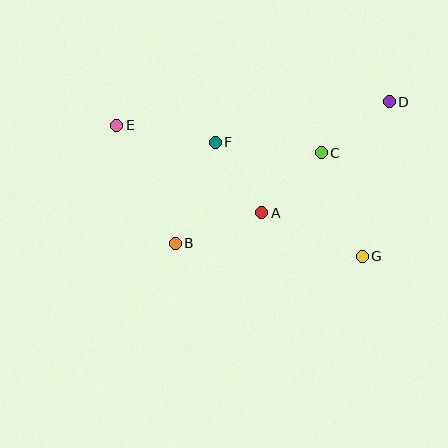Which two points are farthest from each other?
Points E and G are farthest from each other.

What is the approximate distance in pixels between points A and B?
The distance between A and B is approximately 92 pixels.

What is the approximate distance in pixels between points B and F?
The distance between B and F is approximately 109 pixels.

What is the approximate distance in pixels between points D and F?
The distance between D and F is approximately 179 pixels.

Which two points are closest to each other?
Points A and F are closest to each other.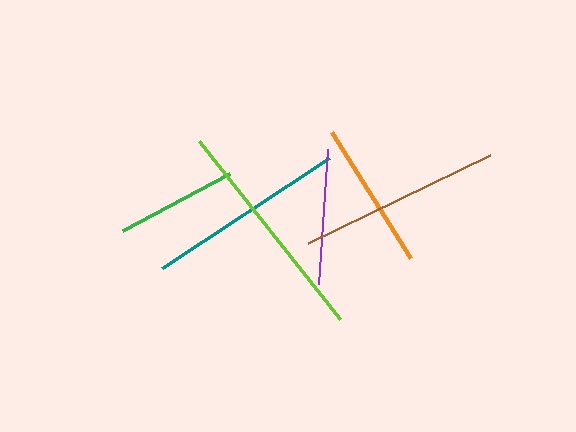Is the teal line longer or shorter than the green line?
The teal line is longer than the green line.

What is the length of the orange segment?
The orange segment is approximately 149 pixels long.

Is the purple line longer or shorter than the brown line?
The brown line is longer than the purple line.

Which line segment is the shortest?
The green line is the shortest at approximately 121 pixels.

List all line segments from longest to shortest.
From longest to shortest: lime, brown, teal, orange, purple, green.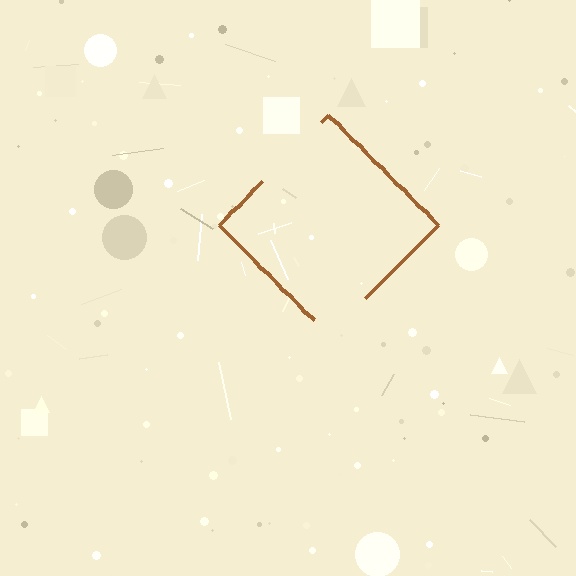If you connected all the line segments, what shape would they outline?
They would outline a diamond.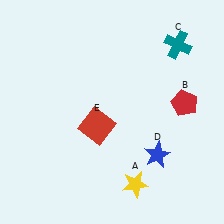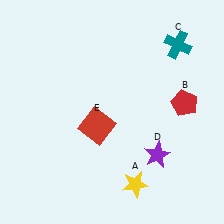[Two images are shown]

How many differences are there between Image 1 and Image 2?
There is 1 difference between the two images.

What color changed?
The star (D) changed from blue in Image 1 to purple in Image 2.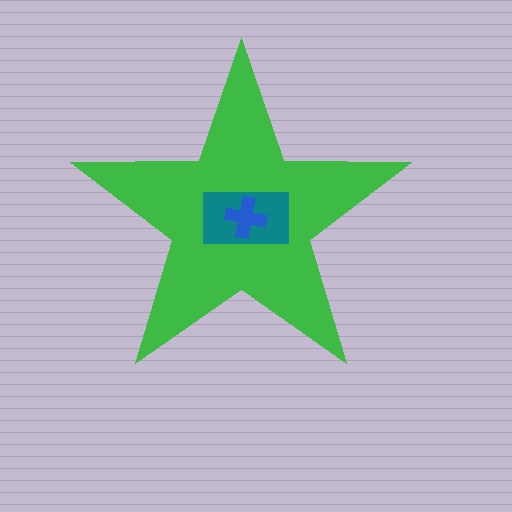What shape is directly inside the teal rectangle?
The blue cross.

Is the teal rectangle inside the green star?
Yes.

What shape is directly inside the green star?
The teal rectangle.